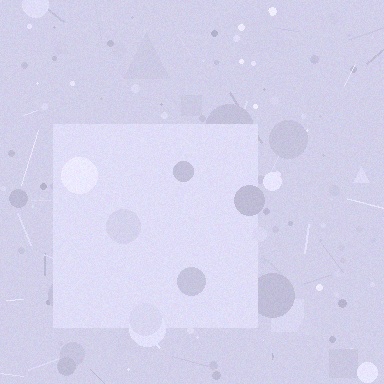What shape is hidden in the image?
A square is hidden in the image.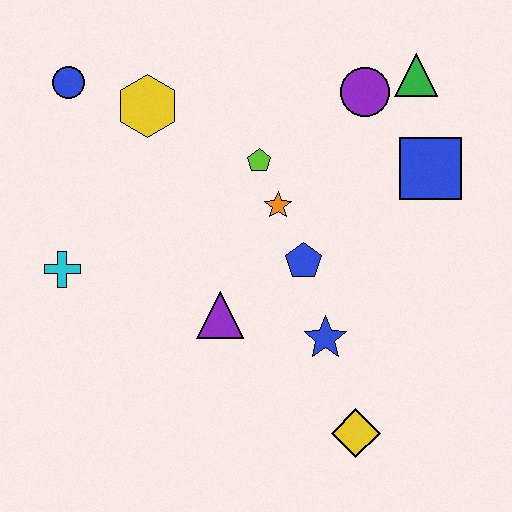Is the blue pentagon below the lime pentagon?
Yes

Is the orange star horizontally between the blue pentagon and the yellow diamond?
No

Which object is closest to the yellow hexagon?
The blue circle is closest to the yellow hexagon.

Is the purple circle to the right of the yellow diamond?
Yes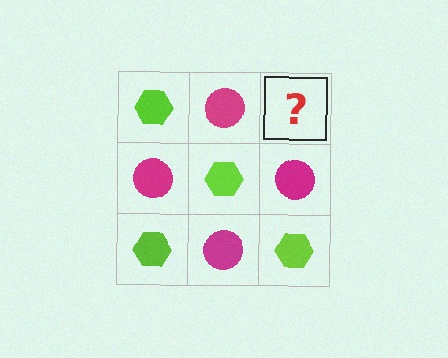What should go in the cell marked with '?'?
The missing cell should contain a lime hexagon.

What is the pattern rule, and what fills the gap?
The rule is that it alternates lime hexagon and magenta circle in a checkerboard pattern. The gap should be filled with a lime hexagon.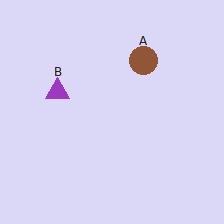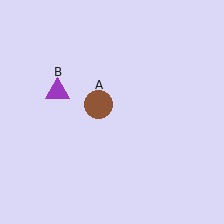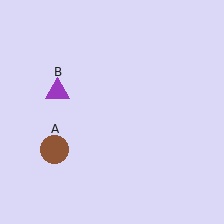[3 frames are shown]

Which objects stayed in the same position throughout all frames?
Purple triangle (object B) remained stationary.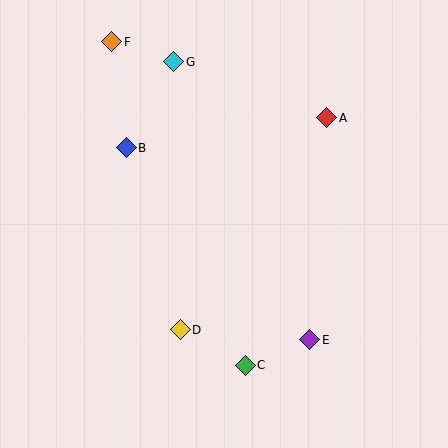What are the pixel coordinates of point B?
Point B is at (126, 148).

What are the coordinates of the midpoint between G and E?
The midpoint between G and E is at (242, 201).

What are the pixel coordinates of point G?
Point G is at (174, 62).